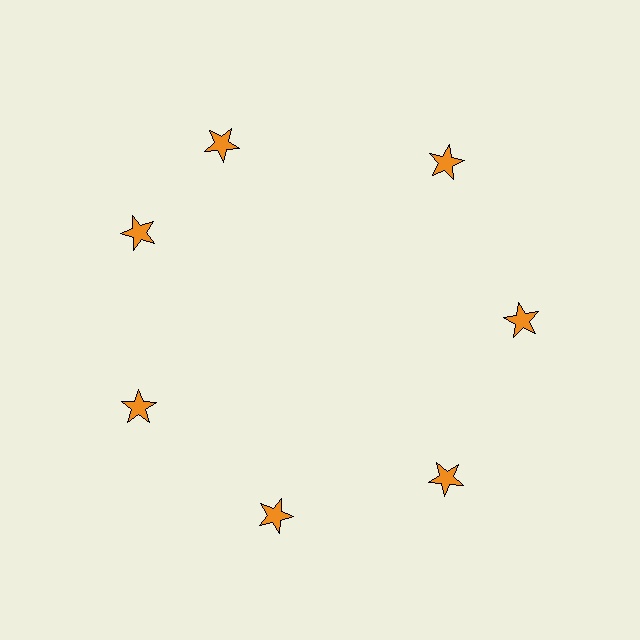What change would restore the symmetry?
The symmetry would be restored by rotating it back into even spacing with its neighbors so that all 7 stars sit at equal angles and equal distance from the center.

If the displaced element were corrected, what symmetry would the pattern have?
It would have 7-fold rotational symmetry — the pattern would map onto itself every 51 degrees.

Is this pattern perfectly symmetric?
No. The 7 orange stars are arranged in a ring, but one element near the 12 o'clock position is rotated out of alignment along the ring, breaking the 7-fold rotational symmetry.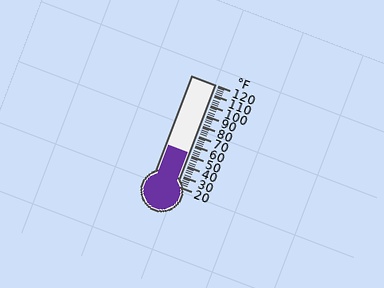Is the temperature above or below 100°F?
The temperature is below 100°F.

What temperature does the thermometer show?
The thermometer shows approximately 52°F.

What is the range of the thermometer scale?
The thermometer scale ranges from 20°F to 120°F.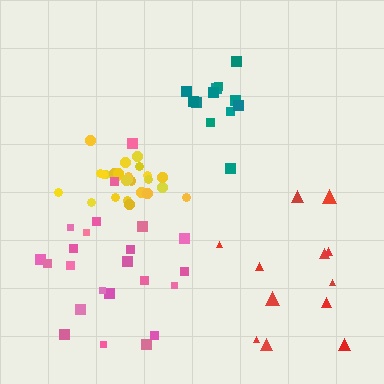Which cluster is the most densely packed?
Yellow.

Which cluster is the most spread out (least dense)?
Red.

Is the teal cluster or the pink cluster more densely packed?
Teal.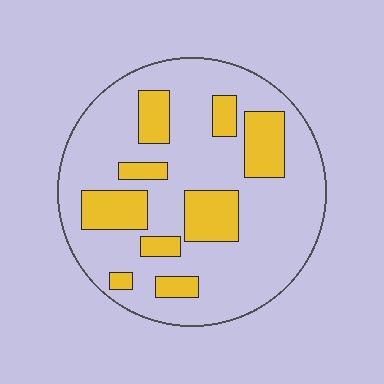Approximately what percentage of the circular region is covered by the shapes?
Approximately 25%.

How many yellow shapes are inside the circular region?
9.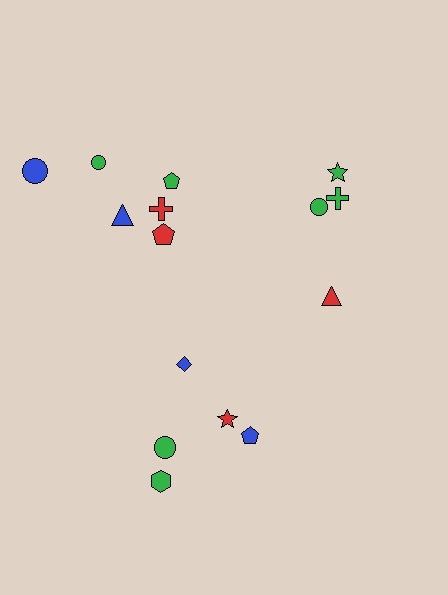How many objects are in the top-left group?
There are 6 objects.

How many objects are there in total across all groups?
There are 15 objects.